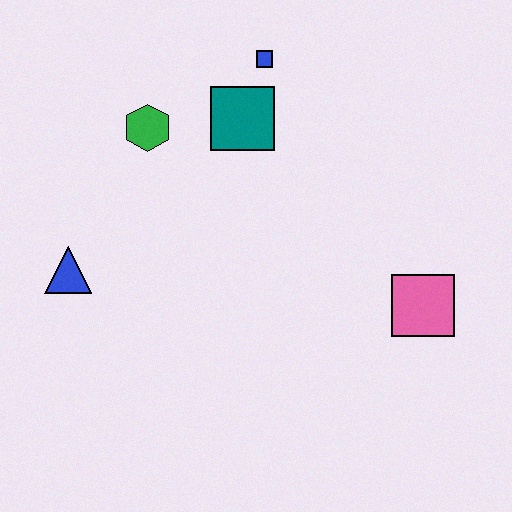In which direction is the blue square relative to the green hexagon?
The blue square is to the right of the green hexagon.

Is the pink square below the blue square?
Yes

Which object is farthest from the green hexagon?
The pink square is farthest from the green hexagon.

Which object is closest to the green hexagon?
The teal square is closest to the green hexagon.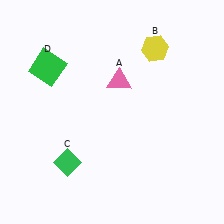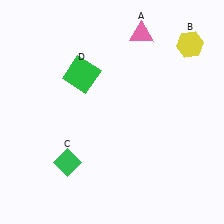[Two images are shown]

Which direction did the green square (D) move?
The green square (D) moved right.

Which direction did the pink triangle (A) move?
The pink triangle (A) moved up.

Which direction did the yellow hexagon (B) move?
The yellow hexagon (B) moved right.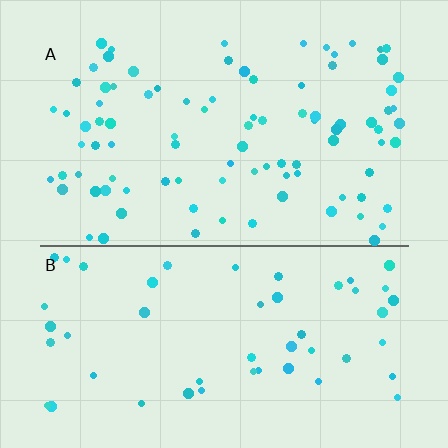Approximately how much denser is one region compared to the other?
Approximately 1.8× — region A over region B.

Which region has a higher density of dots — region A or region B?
A (the top).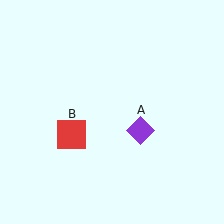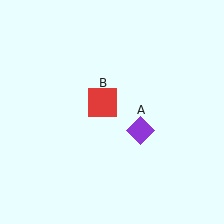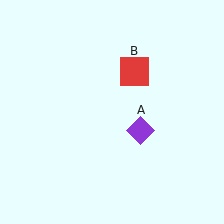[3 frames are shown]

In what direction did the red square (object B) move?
The red square (object B) moved up and to the right.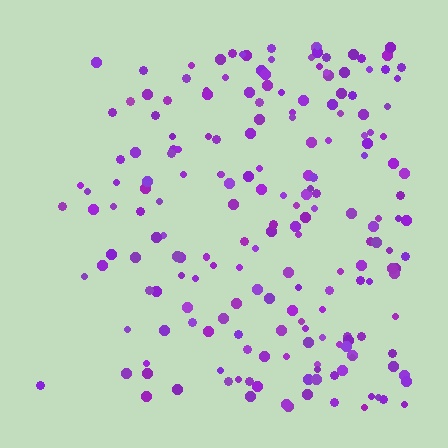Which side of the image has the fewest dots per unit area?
The left.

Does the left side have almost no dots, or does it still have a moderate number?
Still a moderate number, just noticeably fewer than the right.